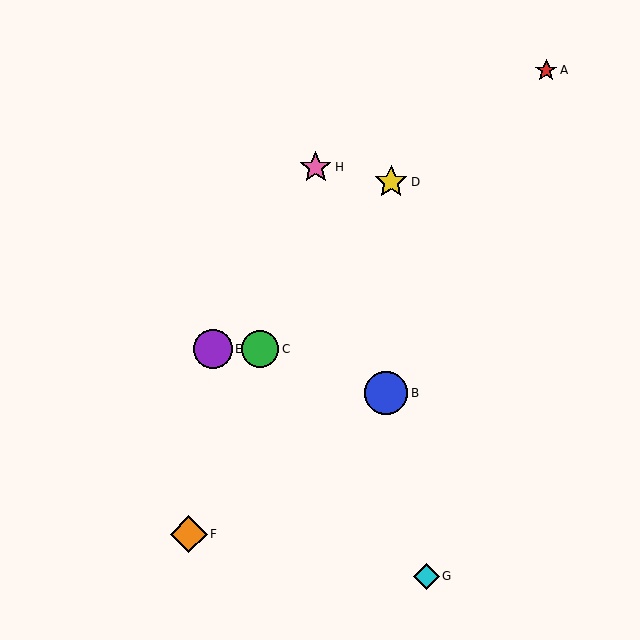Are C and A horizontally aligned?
No, C is at y≈349 and A is at y≈70.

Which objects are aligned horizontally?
Objects C, E are aligned horizontally.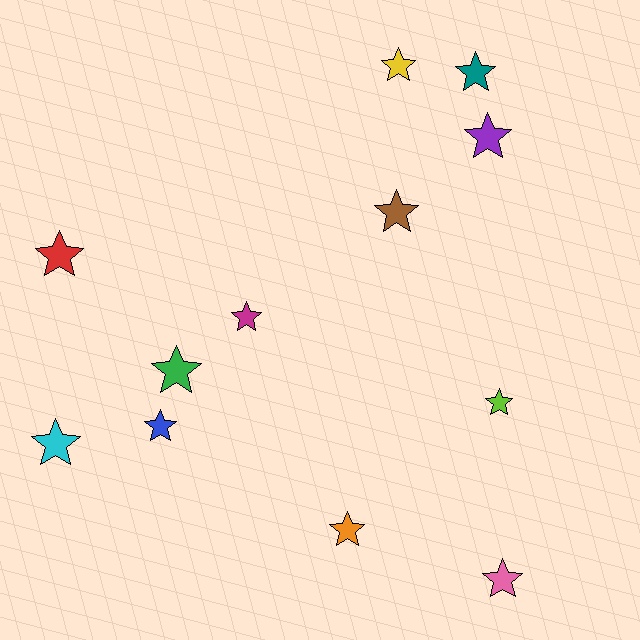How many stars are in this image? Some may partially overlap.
There are 12 stars.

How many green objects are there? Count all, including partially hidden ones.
There is 1 green object.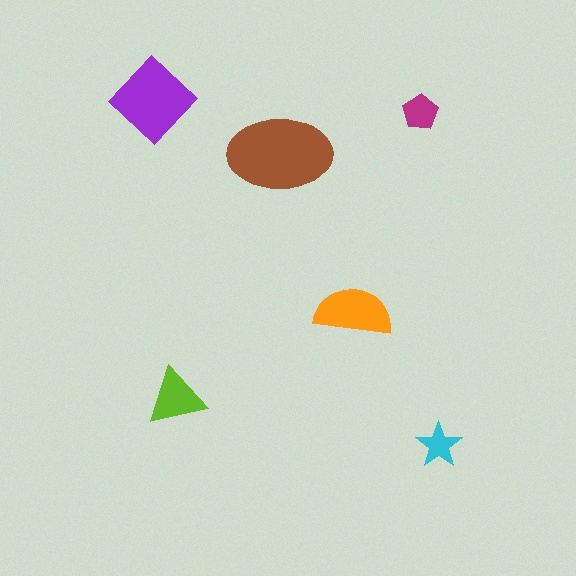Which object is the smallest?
The cyan star.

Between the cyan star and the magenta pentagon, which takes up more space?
The magenta pentagon.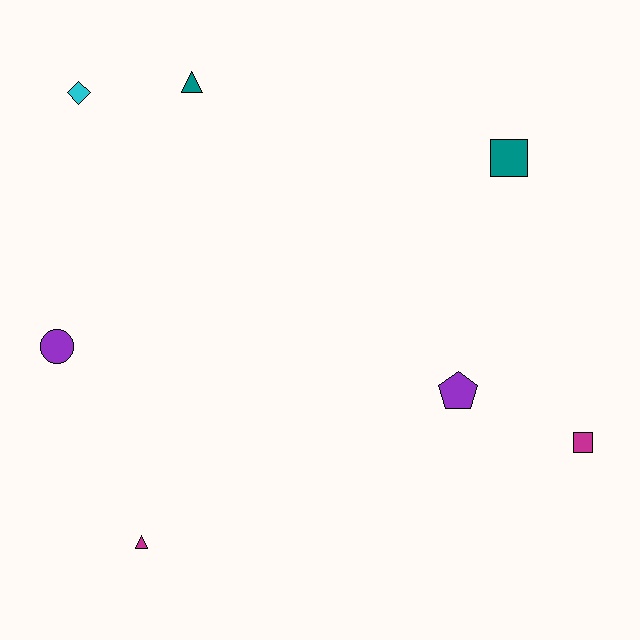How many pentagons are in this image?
There is 1 pentagon.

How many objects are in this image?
There are 7 objects.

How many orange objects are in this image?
There are no orange objects.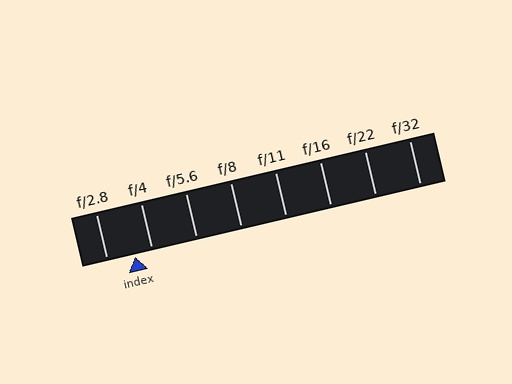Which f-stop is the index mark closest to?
The index mark is closest to f/4.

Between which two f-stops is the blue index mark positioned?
The index mark is between f/2.8 and f/4.